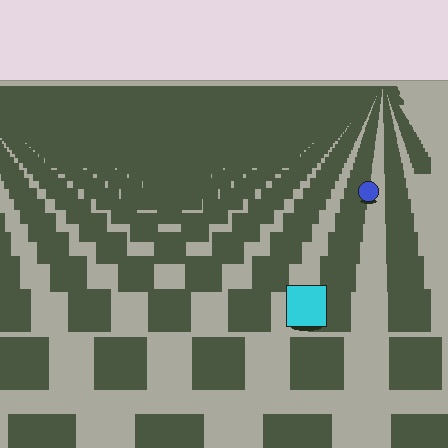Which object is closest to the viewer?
The cyan square is closest. The texture marks near it are larger and more spread out.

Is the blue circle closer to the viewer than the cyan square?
No. The cyan square is closer — you can tell from the texture gradient: the ground texture is coarser near it.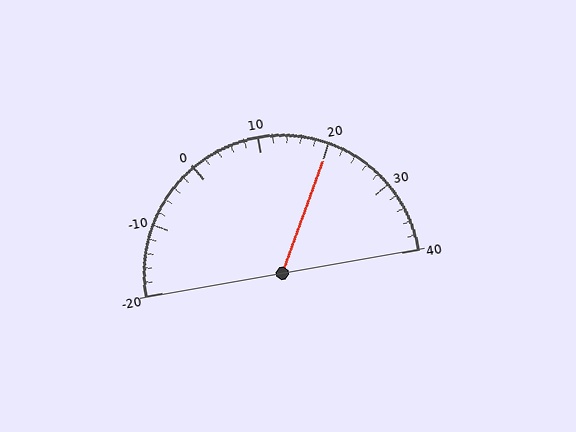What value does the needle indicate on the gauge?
The needle indicates approximately 20.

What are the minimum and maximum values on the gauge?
The gauge ranges from -20 to 40.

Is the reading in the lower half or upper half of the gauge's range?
The reading is in the upper half of the range (-20 to 40).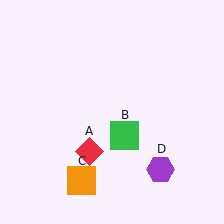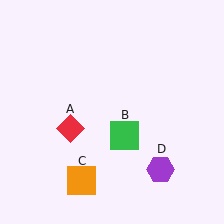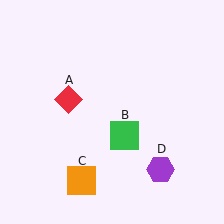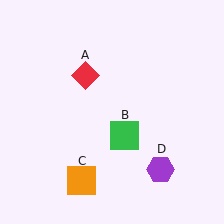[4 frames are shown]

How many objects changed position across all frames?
1 object changed position: red diamond (object A).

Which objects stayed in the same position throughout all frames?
Green square (object B) and orange square (object C) and purple hexagon (object D) remained stationary.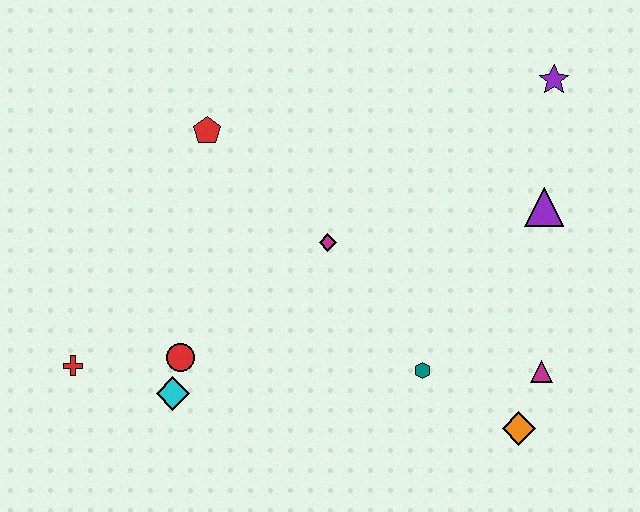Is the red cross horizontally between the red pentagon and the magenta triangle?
No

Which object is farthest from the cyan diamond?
The purple star is farthest from the cyan diamond.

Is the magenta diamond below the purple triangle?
Yes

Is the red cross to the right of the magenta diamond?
No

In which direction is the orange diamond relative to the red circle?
The orange diamond is to the right of the red circle.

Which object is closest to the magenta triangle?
The orange diamond is closest to the magenta triangle.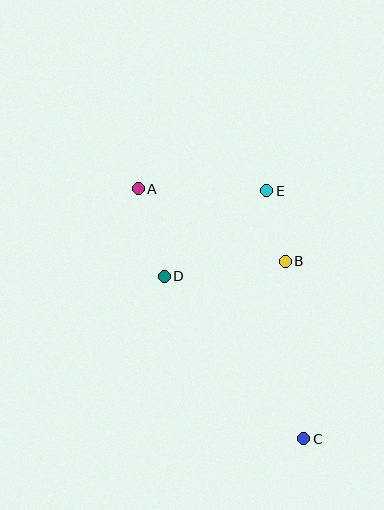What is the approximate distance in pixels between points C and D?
The distance between C and D is approximately 214 pixels.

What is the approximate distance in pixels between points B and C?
The distance between B and C is approximately 178 pixels.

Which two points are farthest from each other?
Points A and C are farthest from each other.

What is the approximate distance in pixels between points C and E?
The distance between C and E is approximately 251 pixels.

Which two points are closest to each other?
Points B and E are closest to each other.